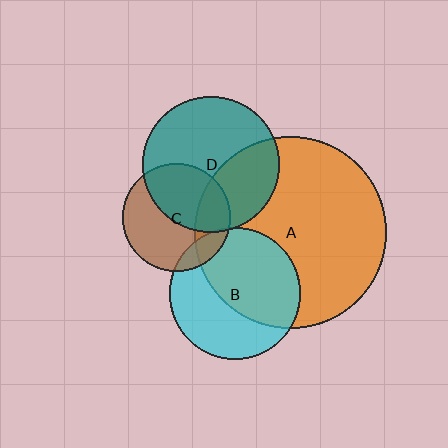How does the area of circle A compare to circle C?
Approximately 3.2 times.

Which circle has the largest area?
Circle A (orange).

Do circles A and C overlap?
Yes.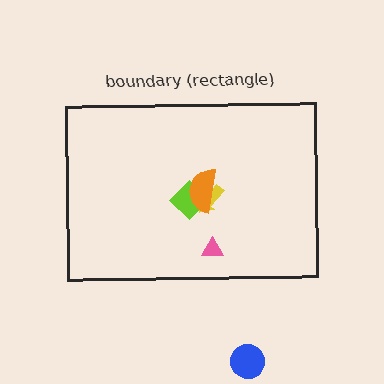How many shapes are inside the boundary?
4 inside, 1 outside.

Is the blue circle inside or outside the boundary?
Outside.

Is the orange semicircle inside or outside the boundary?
Inside.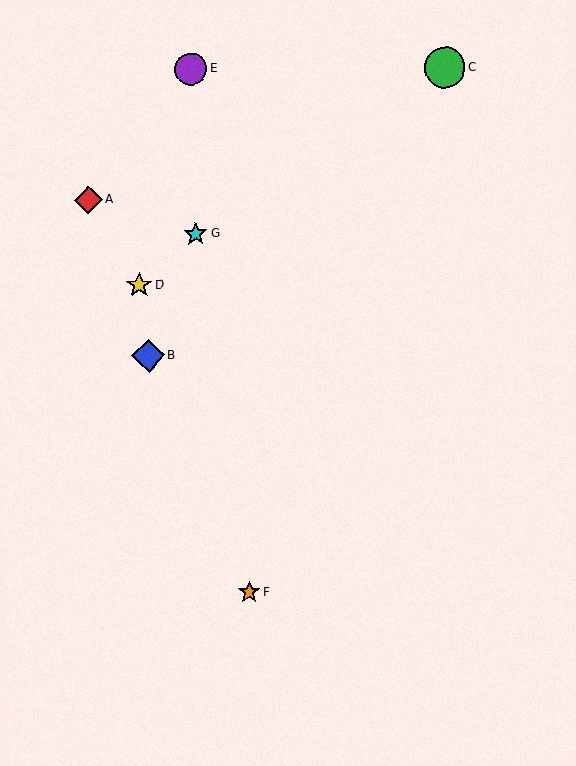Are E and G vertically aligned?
Yes, both are at x≈191.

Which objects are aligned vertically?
Objects E, G are aligned vertically.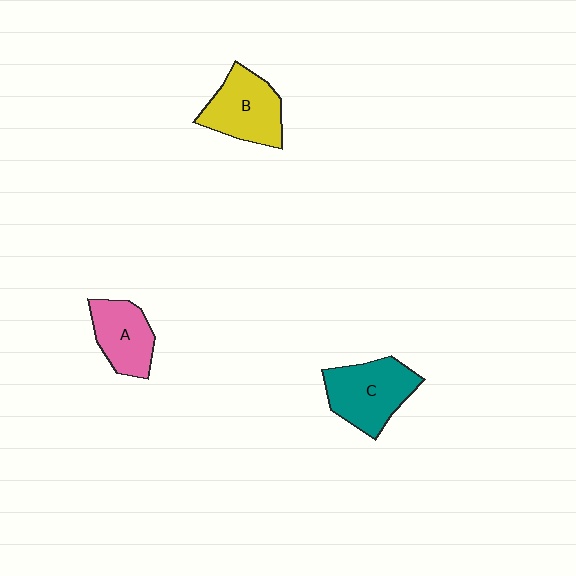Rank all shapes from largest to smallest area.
From largest to smallest: C (teal), B (yellow), A (pink).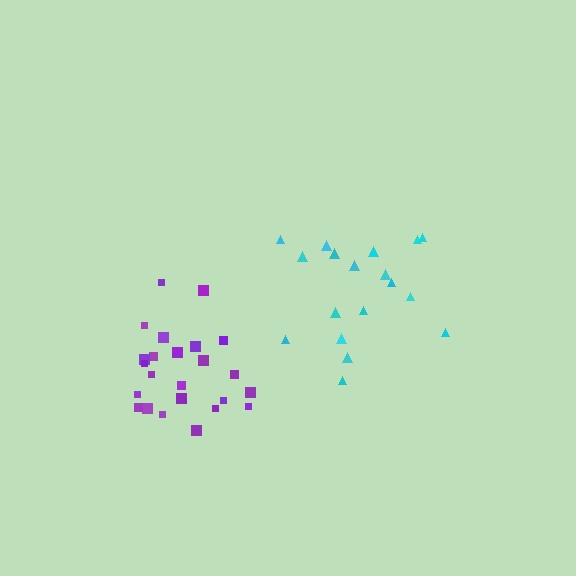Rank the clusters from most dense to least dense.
purple, cyan.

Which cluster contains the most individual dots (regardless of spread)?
Purple (24).